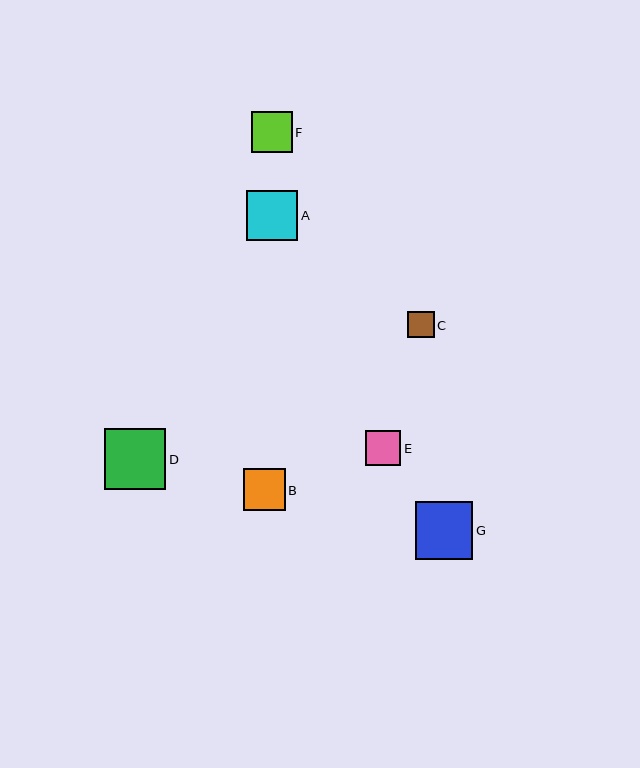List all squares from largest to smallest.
From largest to smallest: D, G, A, B, F, E, C.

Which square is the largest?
Square D is the largest with a size of approximately 61 pixels.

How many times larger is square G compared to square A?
Square G is approximately 1.1 times the size of square A.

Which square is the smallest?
Square C is the smallest with a size of approximately 26 pixels.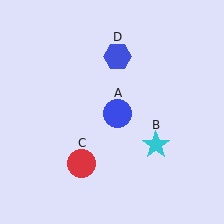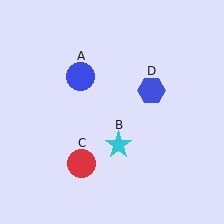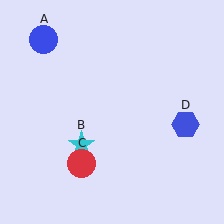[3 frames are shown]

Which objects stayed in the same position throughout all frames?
Red circle (object C) remained stationary.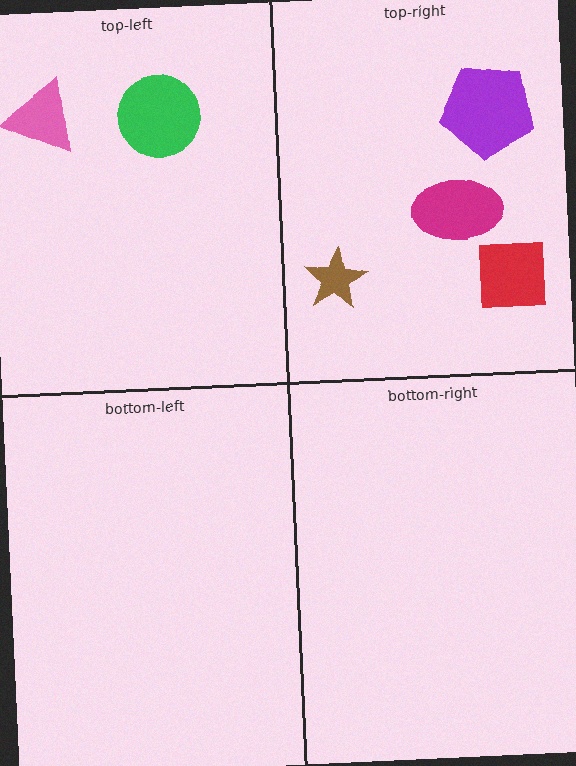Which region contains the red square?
The top-right region.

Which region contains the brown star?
The top-right region.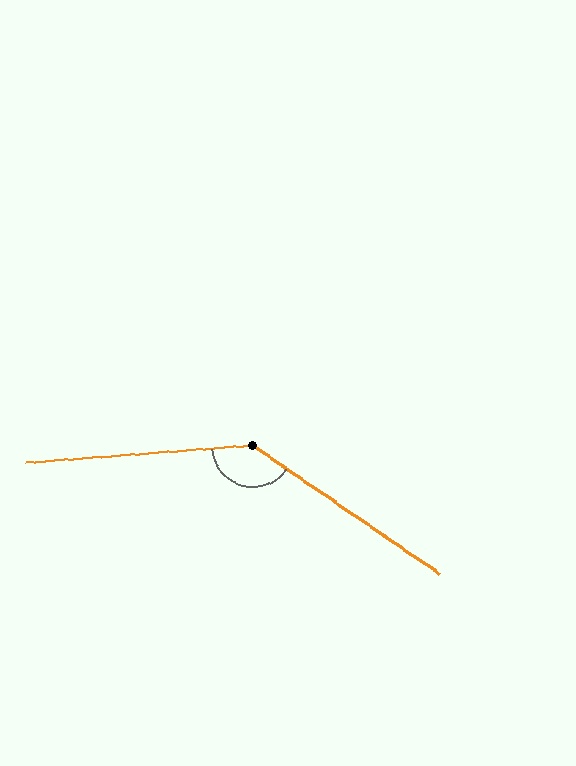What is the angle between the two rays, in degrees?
Approximately 141 degrees.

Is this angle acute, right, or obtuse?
It is obtuse.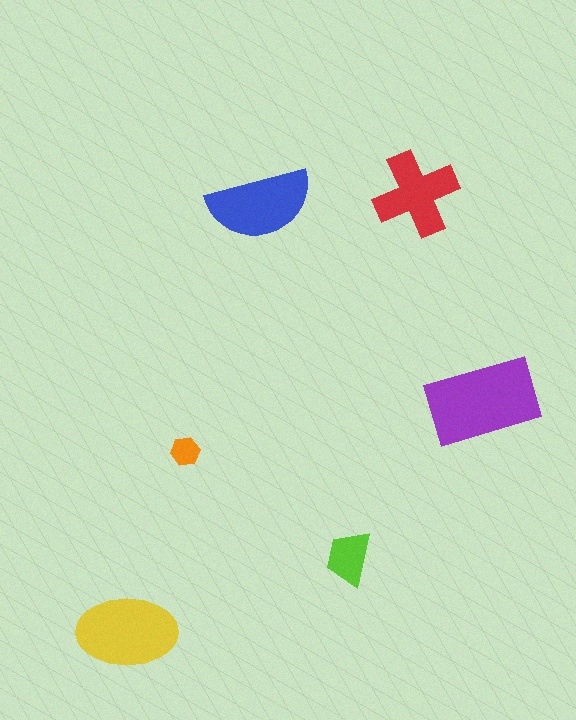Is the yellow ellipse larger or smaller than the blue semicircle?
Larger.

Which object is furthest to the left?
The yellow ellipse is leftmost.